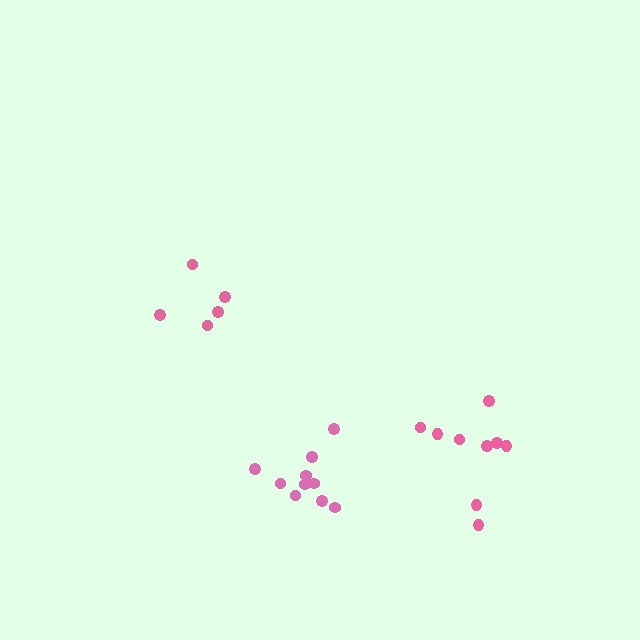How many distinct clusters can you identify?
There are 3 distinct clusters.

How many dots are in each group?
Group 1: 9 dots, Group 2: 10 dots, Group 3: 5 dots (24 total).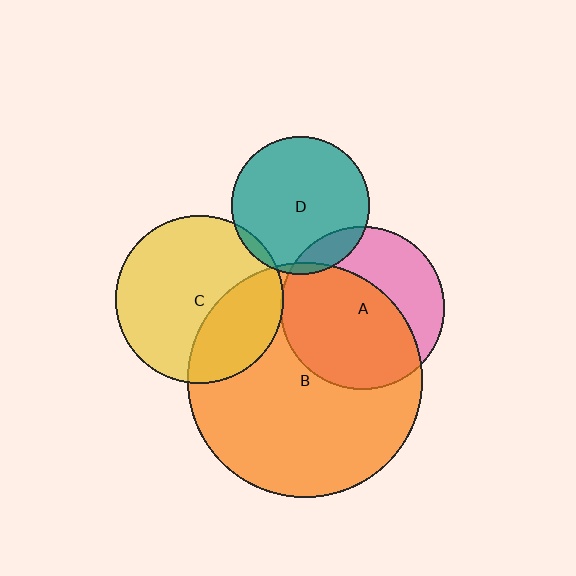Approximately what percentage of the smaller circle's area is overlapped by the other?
Approximately 5%.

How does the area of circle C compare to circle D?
Approximately 1.5 times.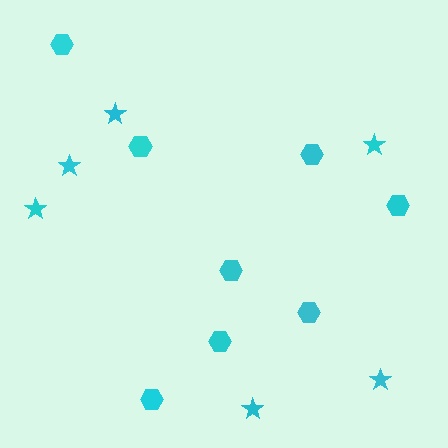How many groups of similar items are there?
There are 2 groups: one group of hexagons (8) and one group of stars (6).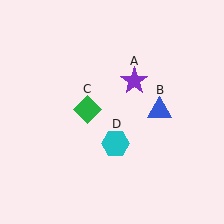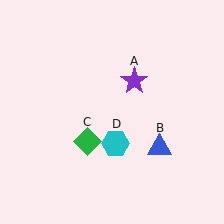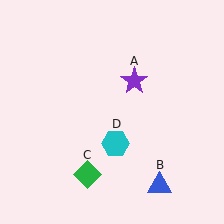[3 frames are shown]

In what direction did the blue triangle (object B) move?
The blue triangle (object B) moved down.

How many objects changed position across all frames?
2 objects changed position: blue triangle (object B), green diamond (object C).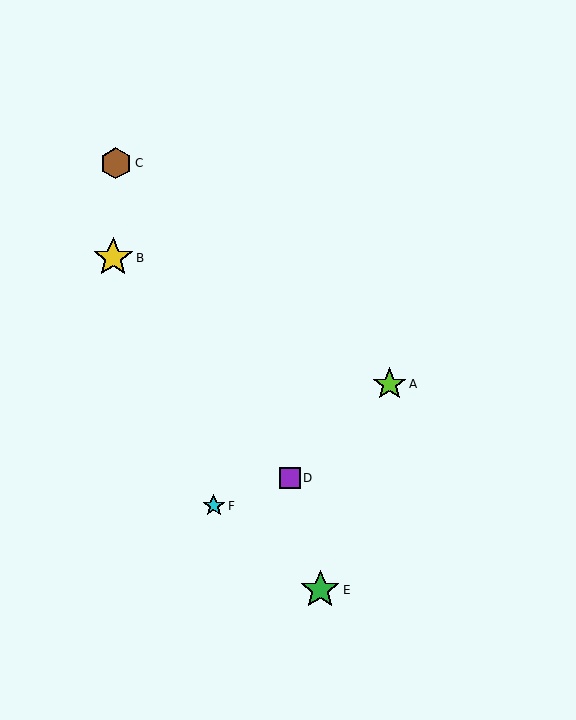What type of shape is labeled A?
Shape A is a lime star.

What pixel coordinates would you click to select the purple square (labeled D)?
Click at (290, 478) to select the purple square D.